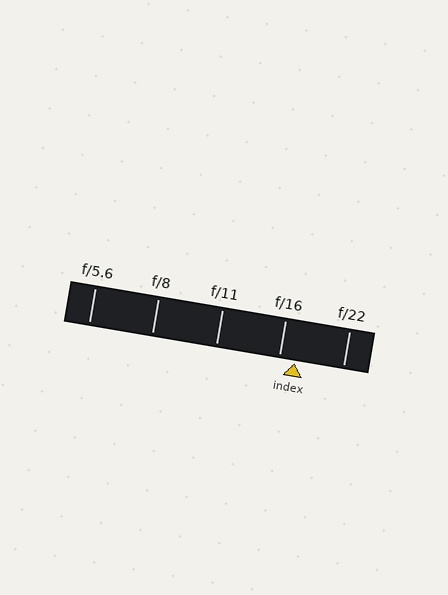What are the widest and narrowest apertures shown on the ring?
The widest aperture shown is f/5.6 and the narrowest is f/22.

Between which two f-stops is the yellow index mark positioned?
The index mark is between f/16 and f/22.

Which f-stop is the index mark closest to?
The index mark is closest to f/16.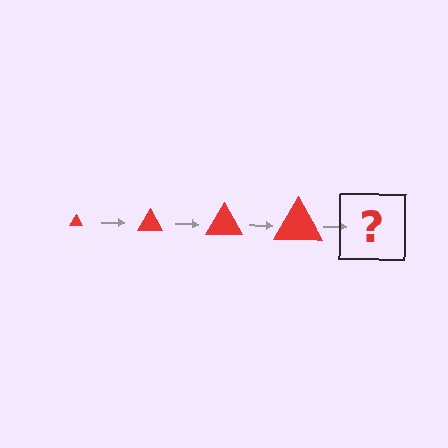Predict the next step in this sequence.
The next step is a red triangle, larger than the previous one.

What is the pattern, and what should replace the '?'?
The pattern is that the triangle gets progressively larger each step. The '?' should be a red triangle, larger than the previous one.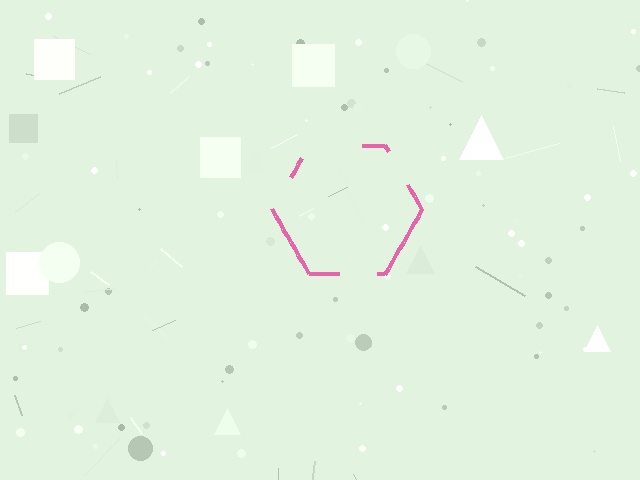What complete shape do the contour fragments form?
The contour fragments form a hexagon.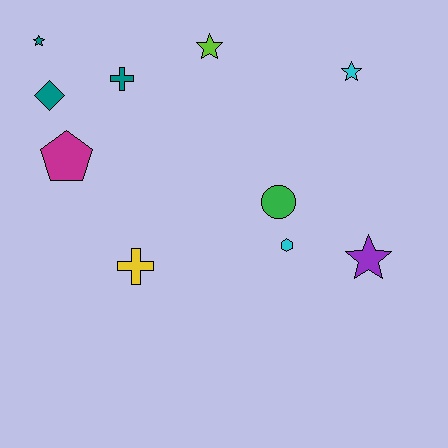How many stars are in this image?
There are 4 stars.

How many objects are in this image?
There are 10 objects.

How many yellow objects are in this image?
There is 1 yellow object.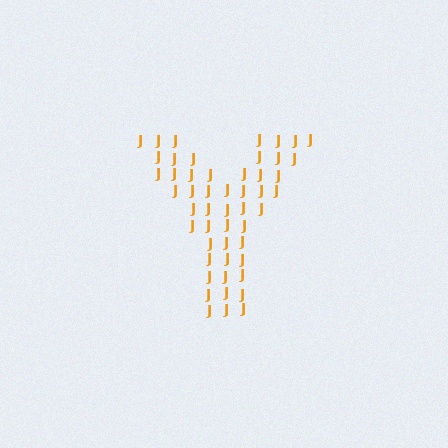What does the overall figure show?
The overall figure shows the letter Y.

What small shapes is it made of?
It is made of small letter J's.